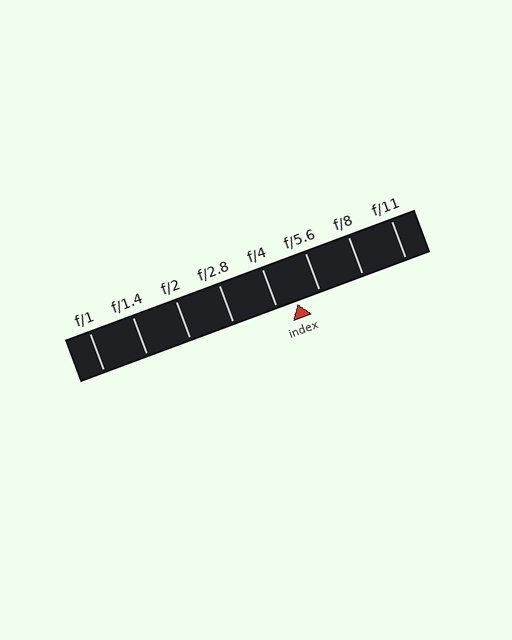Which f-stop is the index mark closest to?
The index mark is closest to f/4.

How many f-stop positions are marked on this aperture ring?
There are 8 f-stop positions marked.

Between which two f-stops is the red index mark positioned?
The index mark is between f/4 and f/5.6.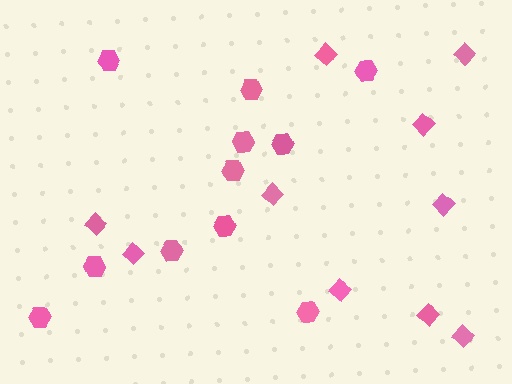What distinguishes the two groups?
There are 2 groups: one group of hexagons (11) and one group of diamonds (10).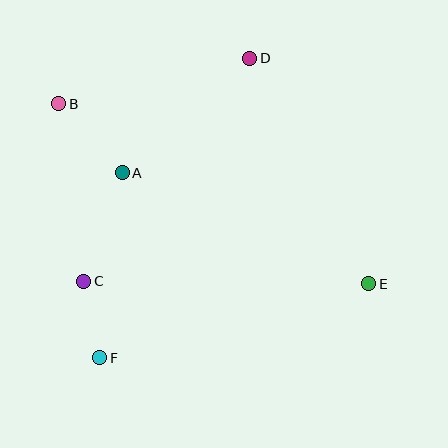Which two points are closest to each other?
Points C and F are closest to each other.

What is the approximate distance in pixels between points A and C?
The distance between A and C is approximately 115 pixels.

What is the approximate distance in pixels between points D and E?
The distance between D and E is approximately 255 pixels.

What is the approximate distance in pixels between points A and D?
The distance between A and D is approximately 172 pixels.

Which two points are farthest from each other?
Points B and E are farthest from each other.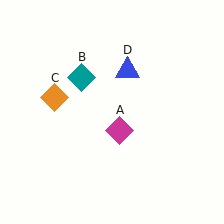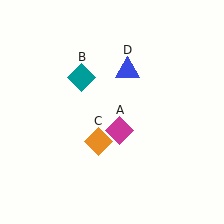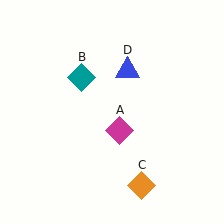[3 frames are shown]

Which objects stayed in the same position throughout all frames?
Magenta diamond (object A) and teal diamond (object B) and blue triangle (object D) remained stationary.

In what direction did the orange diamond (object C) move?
The orange diamond (object C) moved down and to the right.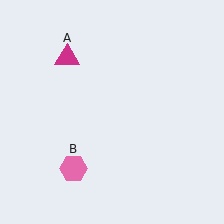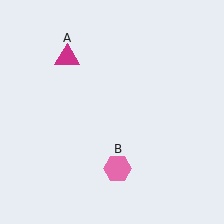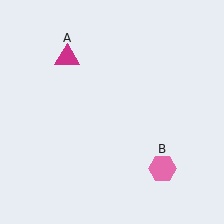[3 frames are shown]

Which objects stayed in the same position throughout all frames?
Magenta triangle (object A) remained stationary.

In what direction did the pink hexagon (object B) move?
The pink hexagon (object B) moved right.